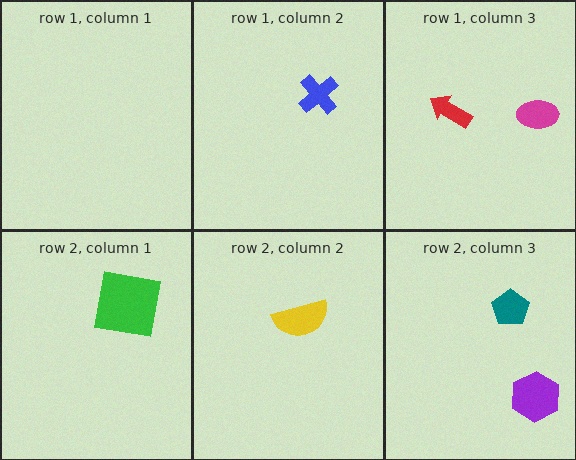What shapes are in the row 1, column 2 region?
The blue cross.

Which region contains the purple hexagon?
The row 2, column 3 region.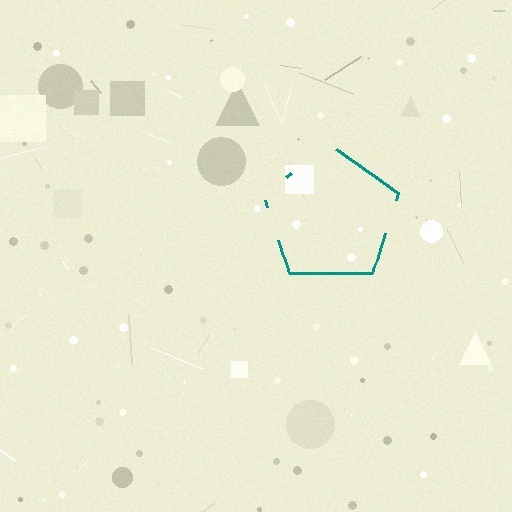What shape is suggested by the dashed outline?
The dashed outline suggests a pentagon.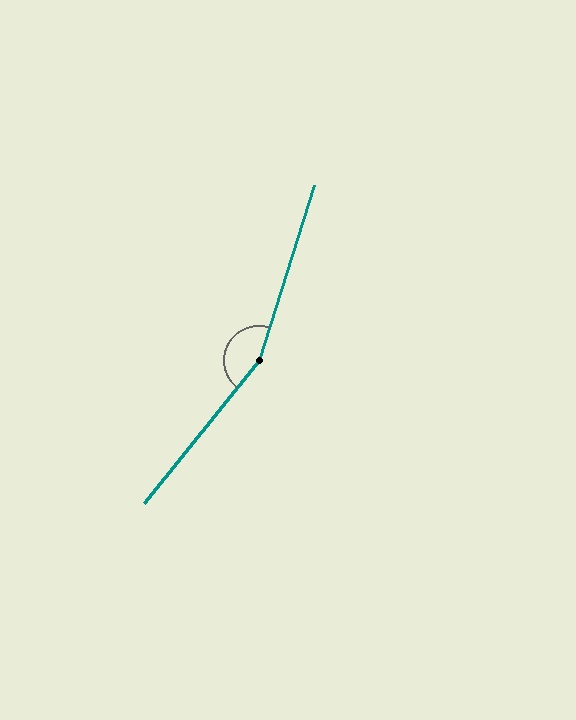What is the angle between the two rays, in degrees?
Approximately 159 degrees.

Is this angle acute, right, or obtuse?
It is obtuse.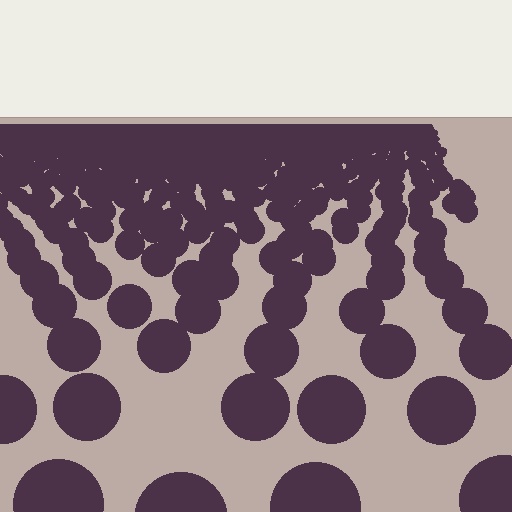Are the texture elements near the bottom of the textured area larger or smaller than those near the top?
Larger. Near the bottom, elements are closer to the viewer and appear at a bigger on-screen size.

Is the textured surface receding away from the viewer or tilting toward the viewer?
The surface is receding away from the viewer. Texture elements get smaller and denser toward the top.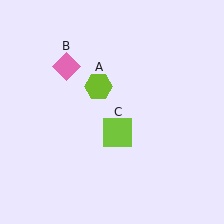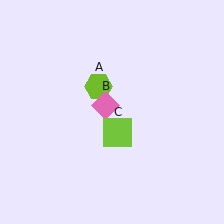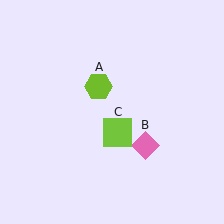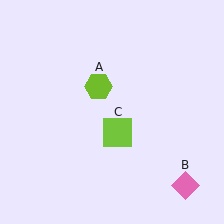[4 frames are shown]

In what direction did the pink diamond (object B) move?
The pink diamond (object B) moved down and to the right.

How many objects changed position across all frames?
1 object changed position: pink diamond (object B).